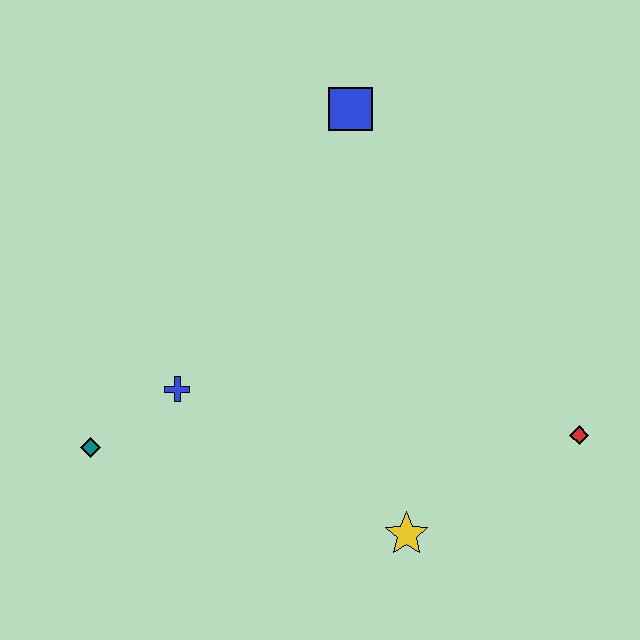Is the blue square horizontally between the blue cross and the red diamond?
Yes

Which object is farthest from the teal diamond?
The red diamond is farthest from the teal diamond.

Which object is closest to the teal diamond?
The blue cross is closest to the teal diamond.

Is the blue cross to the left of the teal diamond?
No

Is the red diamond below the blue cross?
Yes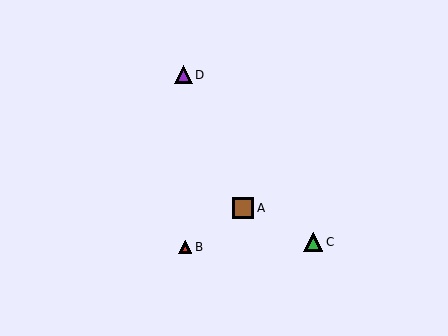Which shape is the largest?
The brown square (labeled A) is the largest.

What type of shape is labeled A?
Shape A is a brown square.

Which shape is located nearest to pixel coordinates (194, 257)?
The red triangle (labeled B) at (185, 247) is nearest to that location.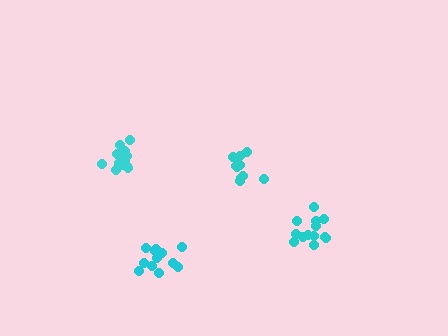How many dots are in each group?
Group 1: 12 dots, Group 2: 14 dots, Group 3: 13 dots, Group 4: 11 dots (50 total).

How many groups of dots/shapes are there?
There are 4 groups.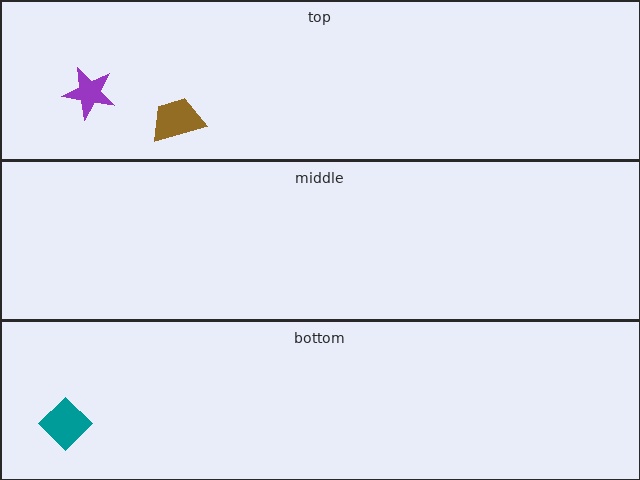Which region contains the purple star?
The top region.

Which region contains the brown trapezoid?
The top region.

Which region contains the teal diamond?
The bottom region.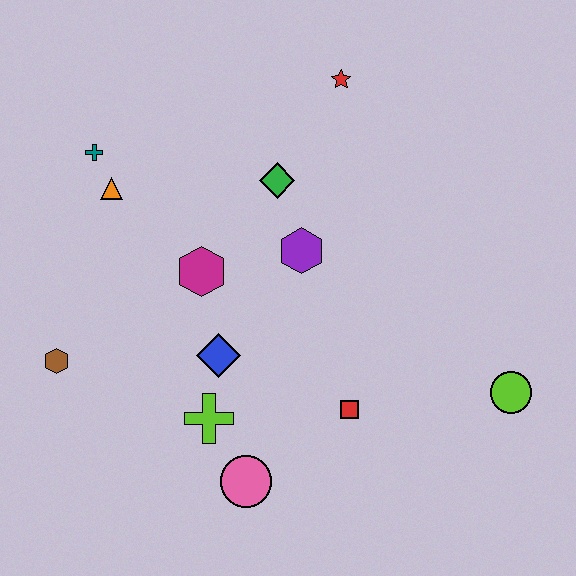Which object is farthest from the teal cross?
The lime circle is farthest from the teal cross.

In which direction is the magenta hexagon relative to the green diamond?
The magenta hexagon is below the green diamond.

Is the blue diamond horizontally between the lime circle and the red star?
No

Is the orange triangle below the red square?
No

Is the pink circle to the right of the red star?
No